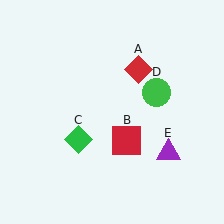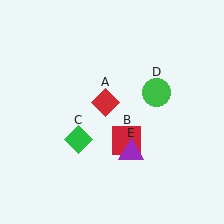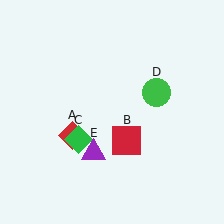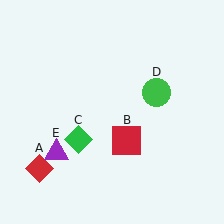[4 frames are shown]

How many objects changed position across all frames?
2 objects changed position: red diamond (object A), purple triangle (object E).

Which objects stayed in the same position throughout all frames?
Red square (object B) and green diamond (object C) and green circle (object D) remained stationary.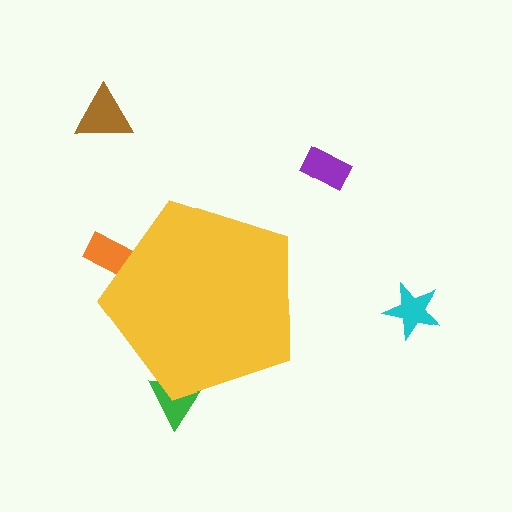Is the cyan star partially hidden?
No, the cyan star is fully visible.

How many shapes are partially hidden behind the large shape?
2 shapes are partially hidden.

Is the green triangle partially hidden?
Yes, the green triangle is partially hidden behind the yellow pentagon.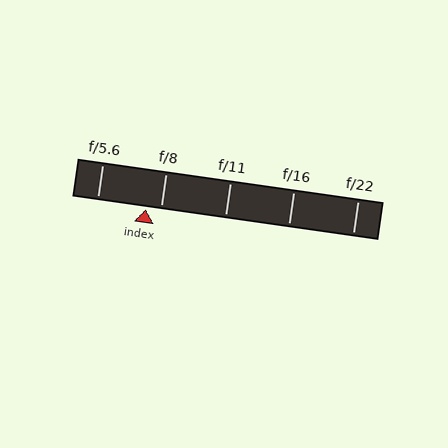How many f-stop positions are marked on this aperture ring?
There are 5 f-stop positions marked.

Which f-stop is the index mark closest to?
The index mark is closest to f/8.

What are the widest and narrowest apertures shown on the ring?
The widest aperture shown is f/5.6 and the narrowest is f/22.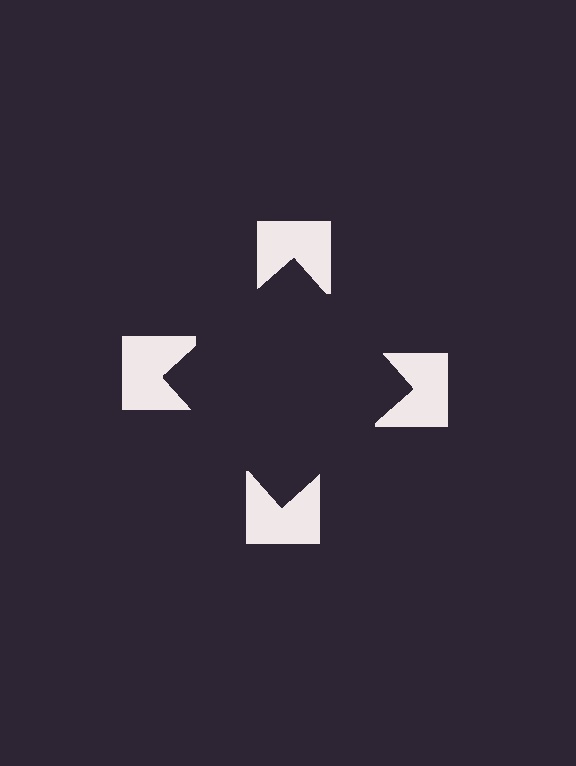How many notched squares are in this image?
There are 4 — one at each vertex of the illusory square.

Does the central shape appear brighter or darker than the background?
It typically appears slightly darker than the background, even though no actual brightness change is drawn.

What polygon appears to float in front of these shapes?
An illusory square — its edges are inferred from the aligned wedge cuts in the notched squares, not physically drawn.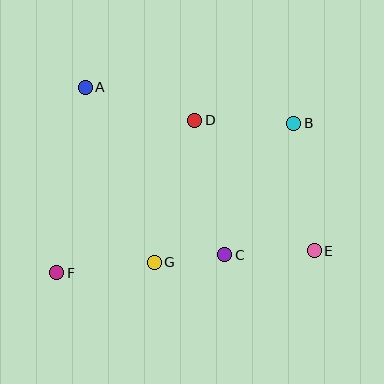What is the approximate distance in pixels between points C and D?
The distance between C and D is approximately 138 pixels.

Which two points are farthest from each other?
Points A and E are farthest from each other.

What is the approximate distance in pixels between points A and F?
The distance between A and F is approximately 188 pixels.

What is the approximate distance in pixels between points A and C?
The distance between A and C is approximately 218 pixels.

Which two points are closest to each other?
Points C and G are closest to each other.